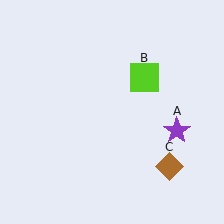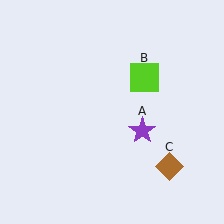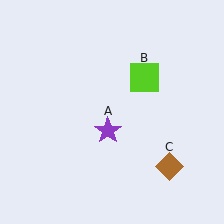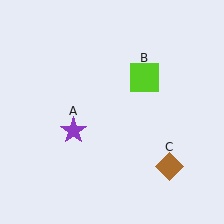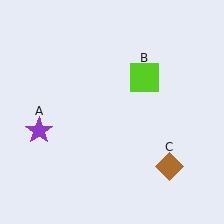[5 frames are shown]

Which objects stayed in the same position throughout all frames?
Lime square (object B) and brown diamond (object C) remained stationary.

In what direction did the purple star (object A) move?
The purple star (object A) moved left.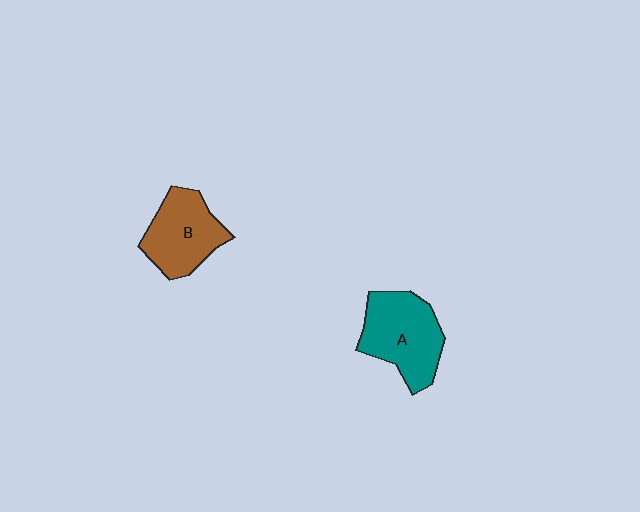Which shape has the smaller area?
Shape B (brown).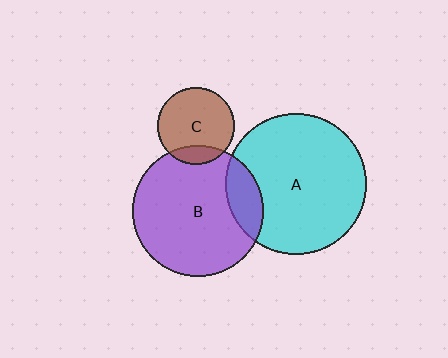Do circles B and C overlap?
Yes.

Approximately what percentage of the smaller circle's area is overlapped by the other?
Approximately 15%.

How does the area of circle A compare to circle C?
Approximately 3.3 times.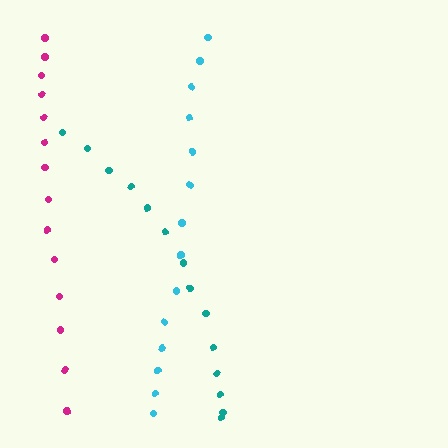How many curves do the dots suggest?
There are 3 distinct paths.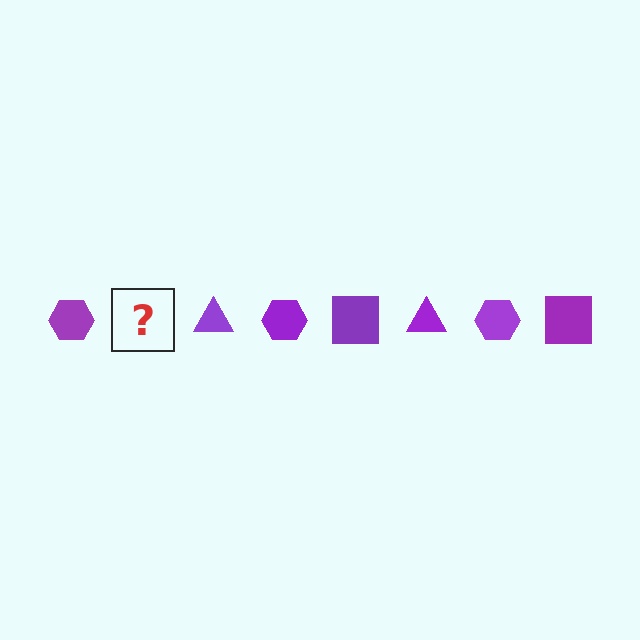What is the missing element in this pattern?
The missing element is a purple square.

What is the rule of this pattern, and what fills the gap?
The rule is that the pattern cycles through hexagon, square, triangle shapes in purple. The gap should be filled with a purple square.